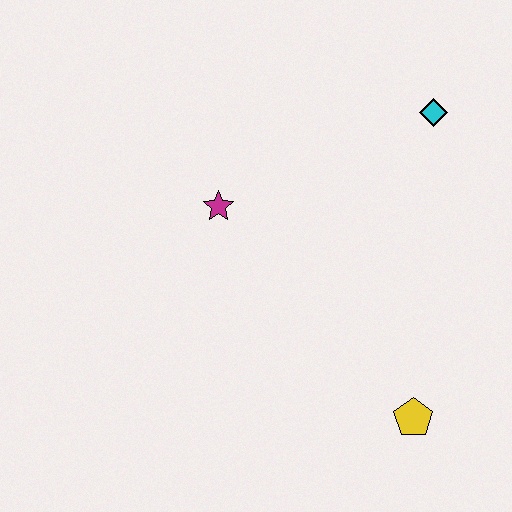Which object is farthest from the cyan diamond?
The yellow pentagon is farthest from the cyan diamond.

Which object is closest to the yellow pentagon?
The magenta star is closest to the yellow pentagon.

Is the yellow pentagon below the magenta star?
Yes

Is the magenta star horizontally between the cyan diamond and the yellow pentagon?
No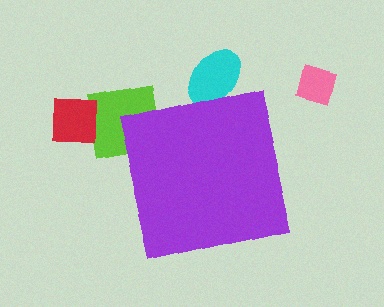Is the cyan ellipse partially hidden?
Yes, the cyan ellipse is partially hidden behind the purple square.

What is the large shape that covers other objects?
A purple square.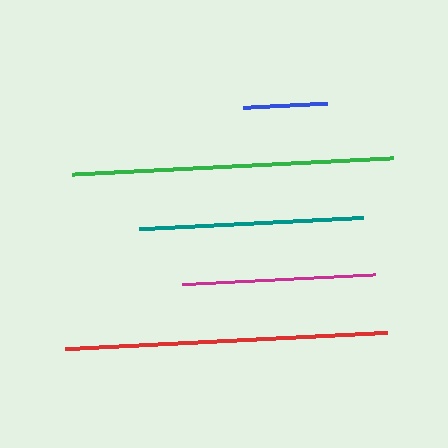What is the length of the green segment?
The green segment is approximately 321 pixels long.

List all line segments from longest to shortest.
From longest to shortest: red, green, teal, magenta, blue.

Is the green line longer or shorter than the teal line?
The green line is longer than the teal line.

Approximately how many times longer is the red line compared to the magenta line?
The red line is approximately 1.7 times the length of the magenta line.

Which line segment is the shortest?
The blue line is the shortest at approximately 83 pixels.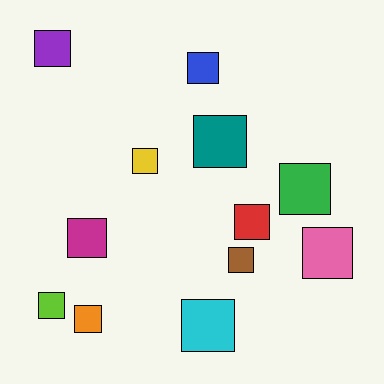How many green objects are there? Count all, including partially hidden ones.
There is 1 green object.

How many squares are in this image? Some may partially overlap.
There are 12 squares.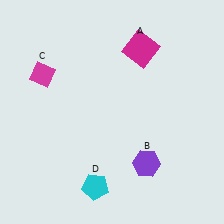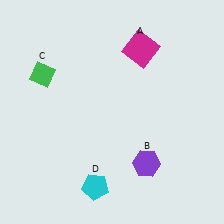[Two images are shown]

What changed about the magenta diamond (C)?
In Image 1, C is magenta. In Image 2, it changed to green.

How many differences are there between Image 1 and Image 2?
There is 1 difference between the two images.